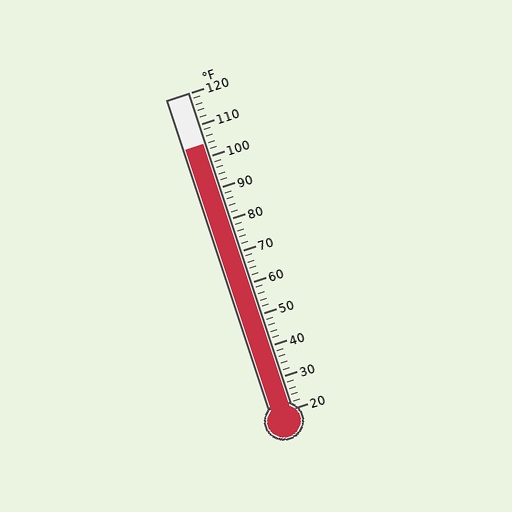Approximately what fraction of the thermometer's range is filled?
The thermometer is filled to approximately 85% of its range.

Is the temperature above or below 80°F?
The temperature is above 80°F.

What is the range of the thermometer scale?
The thermometer scale ranges from 20°F to 120°F.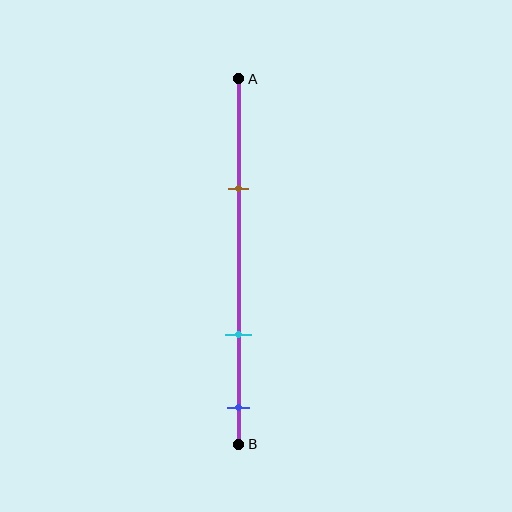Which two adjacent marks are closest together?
The cyan and blue marks are the closest adjacent pair.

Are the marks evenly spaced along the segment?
No, the marks are not evenly spaced.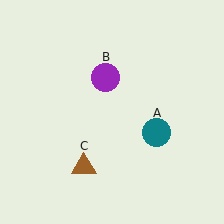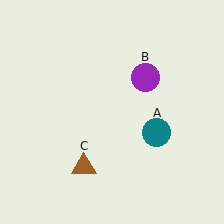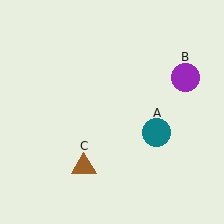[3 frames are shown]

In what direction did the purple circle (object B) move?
The purple circle (object B) moved right.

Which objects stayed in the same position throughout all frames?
Teal circle (object A) and brown triangle (object C) remained stationary.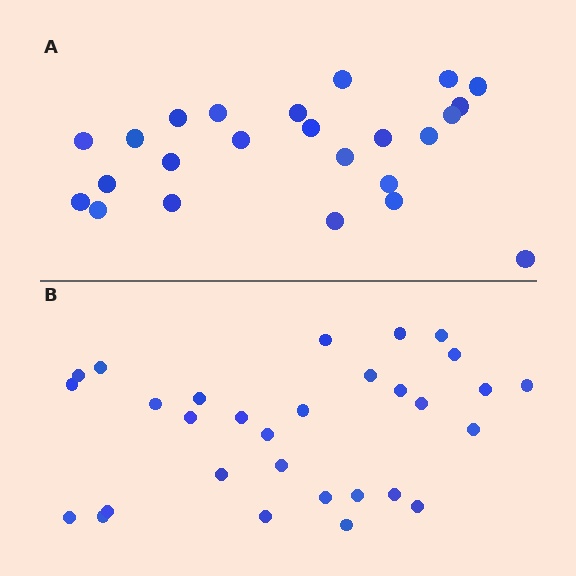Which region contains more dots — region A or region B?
Region B (the bottom region) has more dots.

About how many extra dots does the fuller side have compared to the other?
Region B has about 6 more dots than region A.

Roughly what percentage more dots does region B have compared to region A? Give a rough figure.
About 25% more.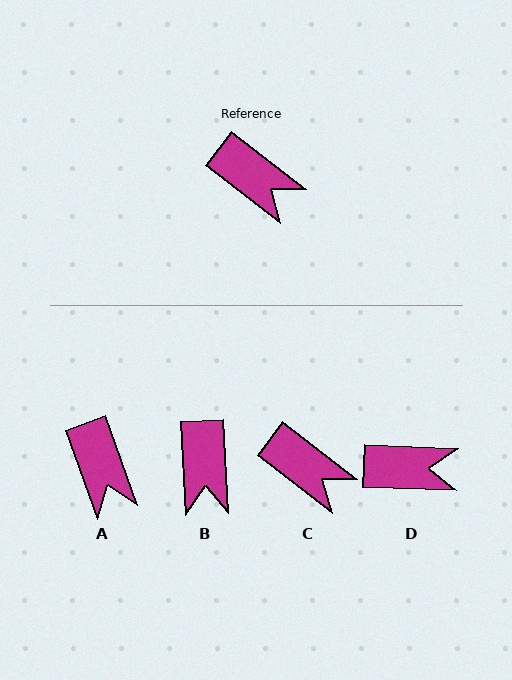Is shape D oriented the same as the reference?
No, it is off by about 35 degrees.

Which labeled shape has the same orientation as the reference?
C.